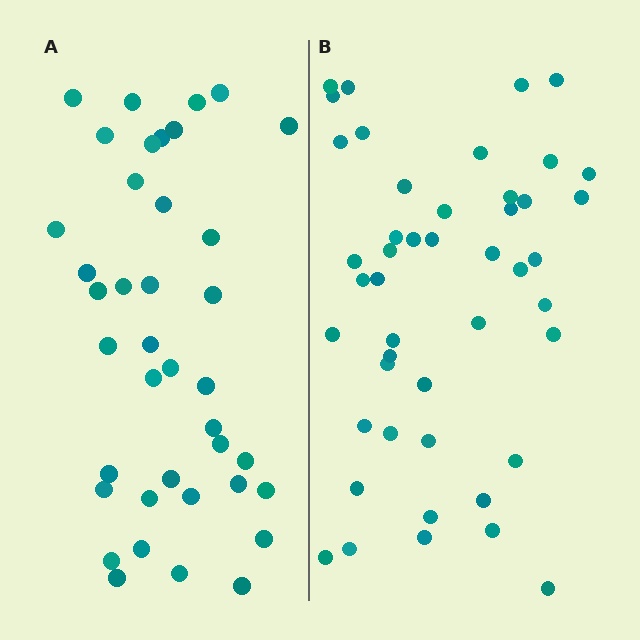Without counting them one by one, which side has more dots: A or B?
Region B (the right region) has more dots.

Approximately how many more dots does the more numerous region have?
Region B has roughly 8 or so more dots than region A.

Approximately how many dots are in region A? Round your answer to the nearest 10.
About 40 dots. (The exact count is 39, which rounds to 40.)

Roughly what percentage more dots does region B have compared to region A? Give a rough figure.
About 20% more.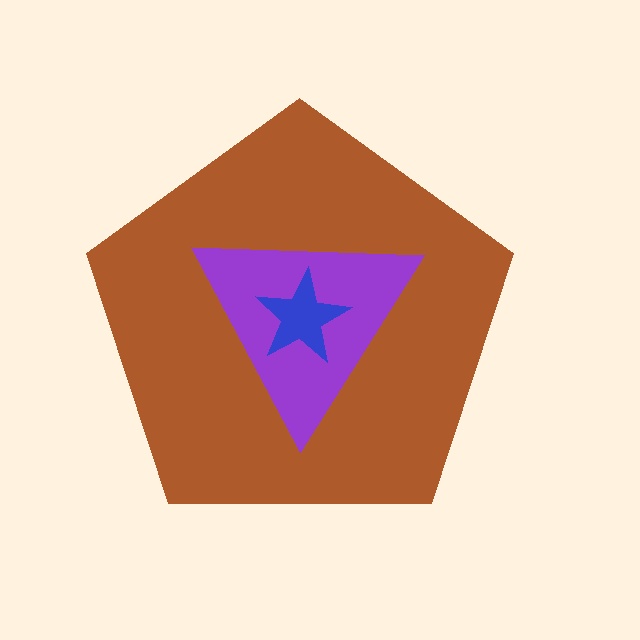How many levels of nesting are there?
3.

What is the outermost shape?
The brown pentagon.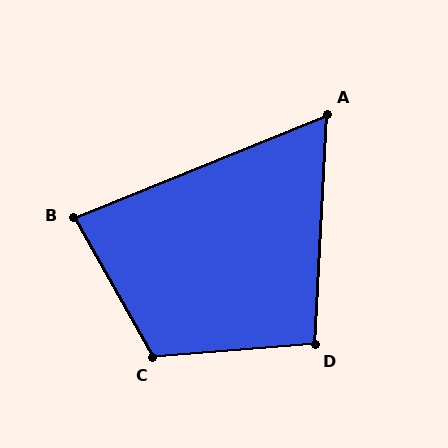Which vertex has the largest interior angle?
C, at approximately 115 degrees.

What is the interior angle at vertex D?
Approximately 97 degrees (obtuse).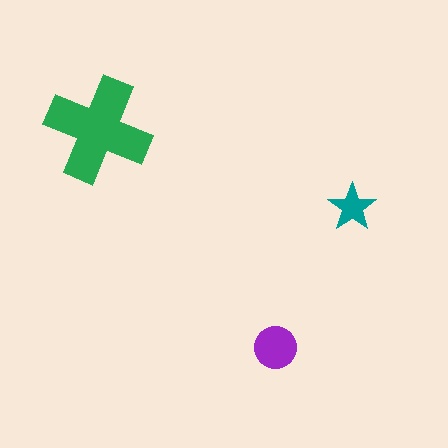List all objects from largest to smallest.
The green cross, the purple circle, the teal star.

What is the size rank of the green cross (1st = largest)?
1st.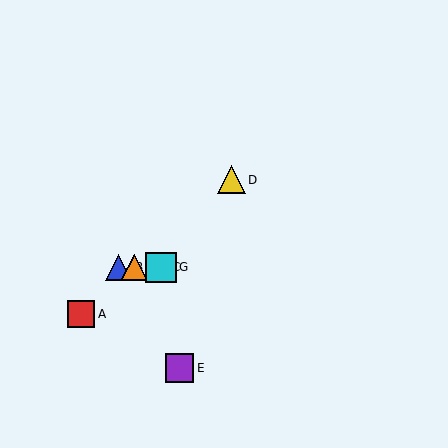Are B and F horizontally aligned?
Yes, both are at y≈267.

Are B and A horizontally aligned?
No, B is at y≈267 and A is at y≈314.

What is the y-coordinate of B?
Object B is at y≈267.